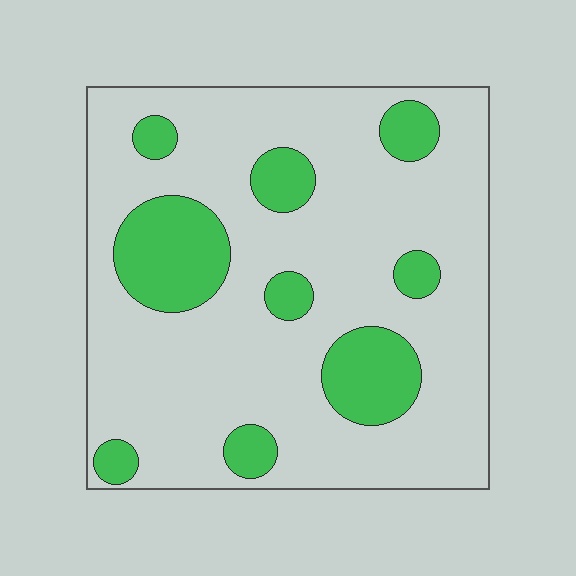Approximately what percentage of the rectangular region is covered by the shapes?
Approximately 20%.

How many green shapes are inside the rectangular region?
9.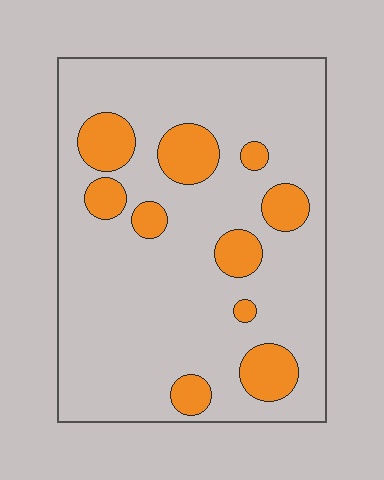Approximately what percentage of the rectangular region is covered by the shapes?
Approximately 20%.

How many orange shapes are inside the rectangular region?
10.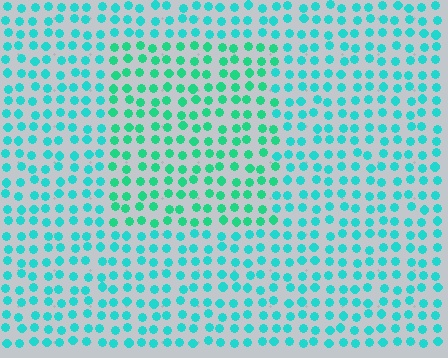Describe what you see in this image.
The image is filled with small cyan elements in a uniform arrangement. A rectangle-shaped region is visible where the elements are tinted to a slightly different hue, forming a subtle color boundary.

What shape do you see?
I see a rectangle.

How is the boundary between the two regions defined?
The boundary is defined purely by a slight shift in hue (about 24 degrees). Spacing, size, and orientation are identical on both sides.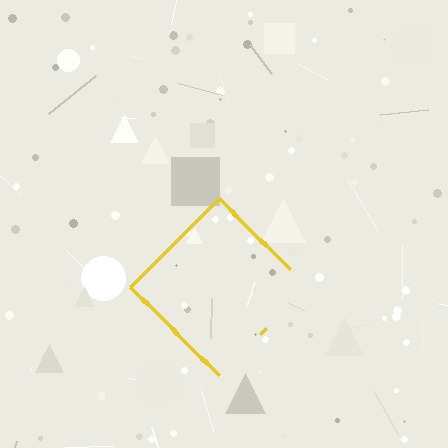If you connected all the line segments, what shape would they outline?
They would outline a diamond.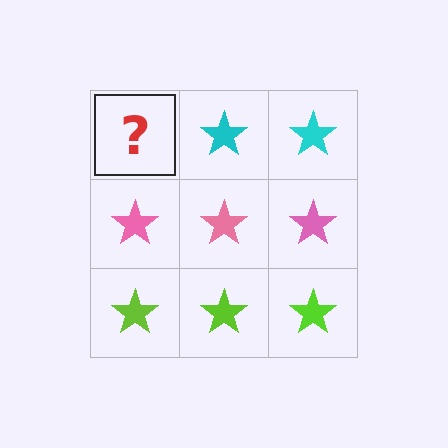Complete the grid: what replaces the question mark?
The question mark should be replaced with a cyan star.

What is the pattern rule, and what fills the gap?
The rule is that each row has a consistent color. The gap should be filled with a cyan star.